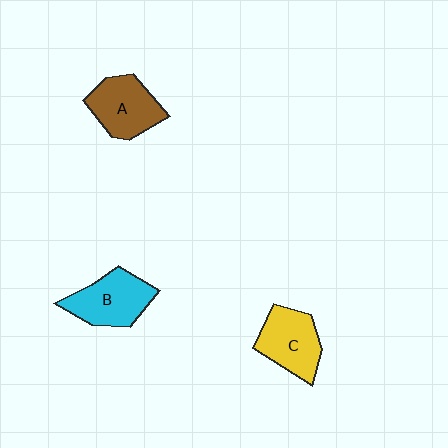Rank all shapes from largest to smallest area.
From largest to smallest: B (cyan), A (brown), C (yellow).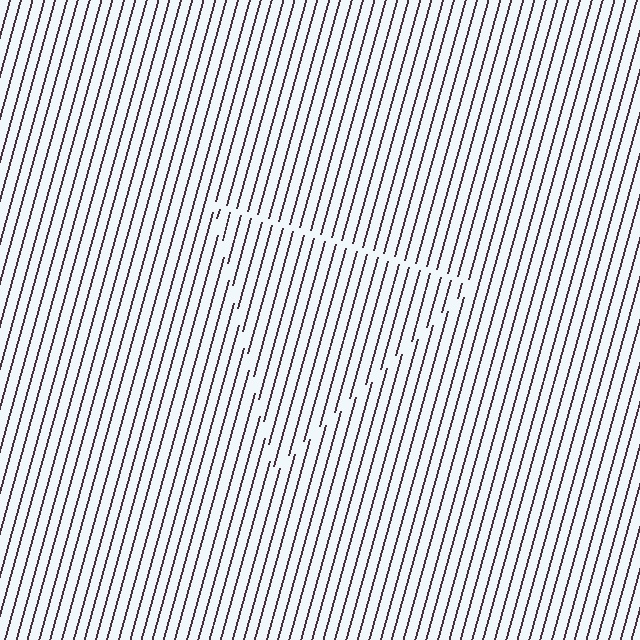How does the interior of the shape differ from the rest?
The interior of the shape contains the same grating, shifted by half a period — the contour is defined by the phase discontinuity where line-ends from the inner and outer gratings abut.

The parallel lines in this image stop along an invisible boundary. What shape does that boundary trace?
An illusory triangle. The interior of the shape contains the same grating, shifted by half a period — the contour is defined by the phase discontinuity where line-ends from the inner and outer gratings abut.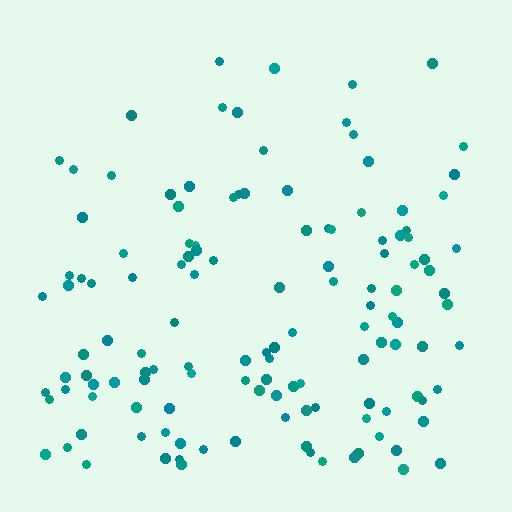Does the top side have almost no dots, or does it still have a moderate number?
Still a moderate number, just noticeably fewer than the bottom.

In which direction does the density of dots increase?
From top to bottom, with the bottom side densest.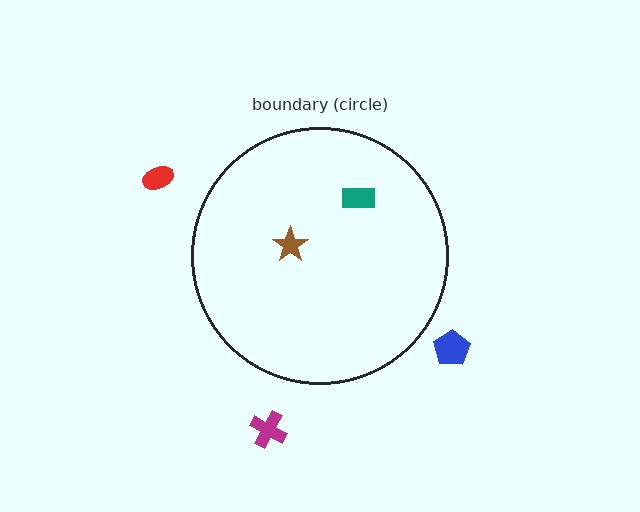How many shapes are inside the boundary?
2 inside, 3 outside.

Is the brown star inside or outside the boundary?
Inside.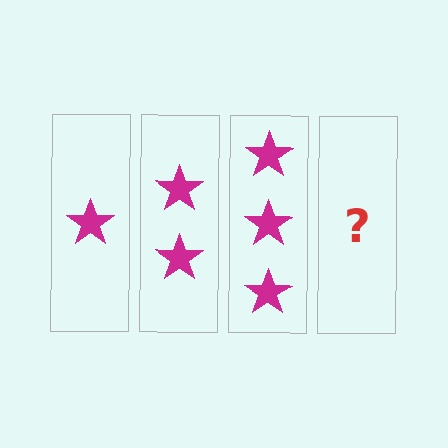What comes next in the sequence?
The next element should be 4 stars.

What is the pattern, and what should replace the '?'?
The pattern is that each step adds one more star. The '?' should be 4 stars.